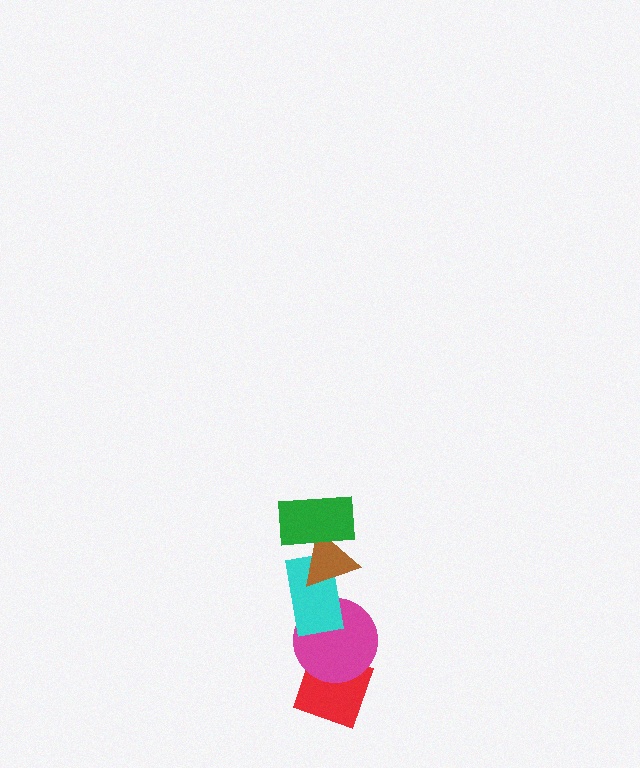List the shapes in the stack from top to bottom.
From top to bottom: the green rectangle, the brown triangle, the cyan rectangle, the magenta circle, the red diamond.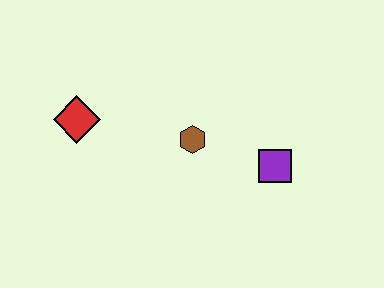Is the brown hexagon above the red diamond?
No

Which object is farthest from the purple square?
The red diamond is farthest from the purple square.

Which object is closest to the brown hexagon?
The purple square is closest to the brown hexagon.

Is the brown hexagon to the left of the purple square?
Yes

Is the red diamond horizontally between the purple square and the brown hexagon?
No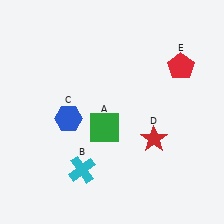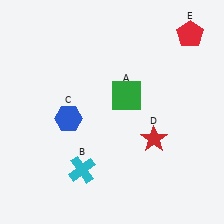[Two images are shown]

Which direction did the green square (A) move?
The green square (A) moved up.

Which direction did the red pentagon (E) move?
The red pentagon (E) moved up.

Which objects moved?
The objects that moved are: the green square (A), the red pentagon (E).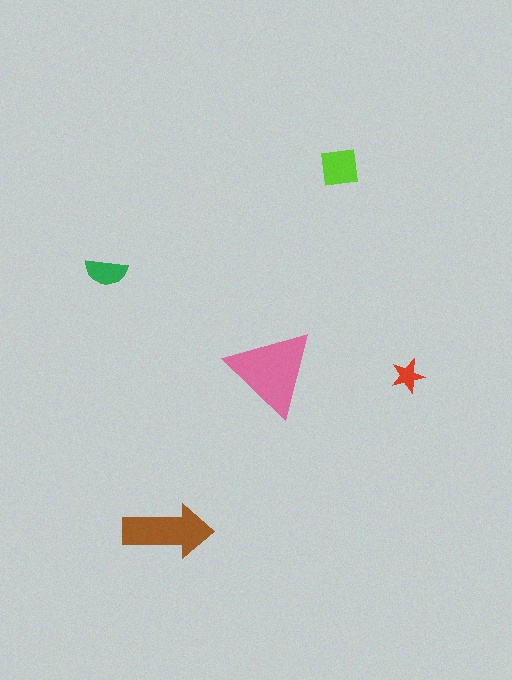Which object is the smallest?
The red star.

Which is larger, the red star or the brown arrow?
The brown arrow.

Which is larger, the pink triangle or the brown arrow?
The pink triangle.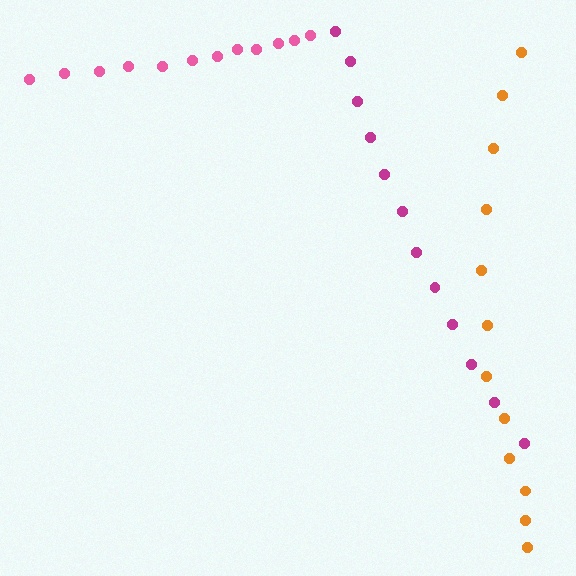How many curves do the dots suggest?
There are 3 distinct paths.